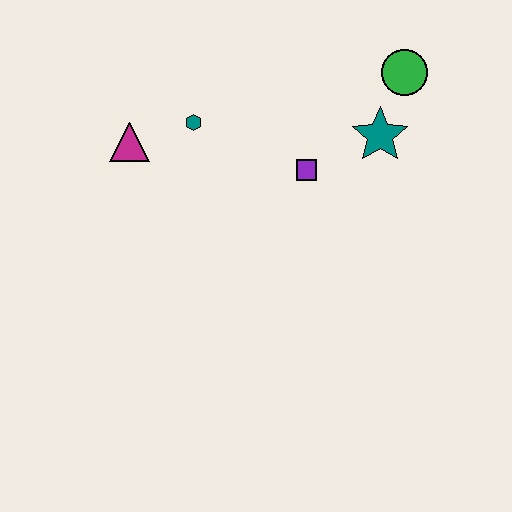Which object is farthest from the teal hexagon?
The green circle is farthest from the teal hexagon.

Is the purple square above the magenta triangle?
No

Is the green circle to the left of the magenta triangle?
No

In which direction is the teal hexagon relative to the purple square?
The teal hexagon is to the left of the purple square.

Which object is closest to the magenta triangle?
The teal hexagon is closest to the magenta triangle.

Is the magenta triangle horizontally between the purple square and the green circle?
No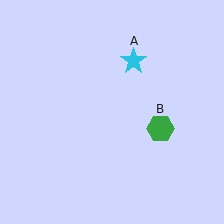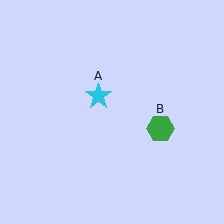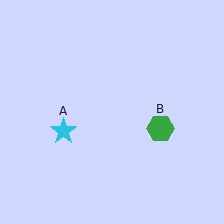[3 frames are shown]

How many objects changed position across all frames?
1 object changed position: cyan star (object A).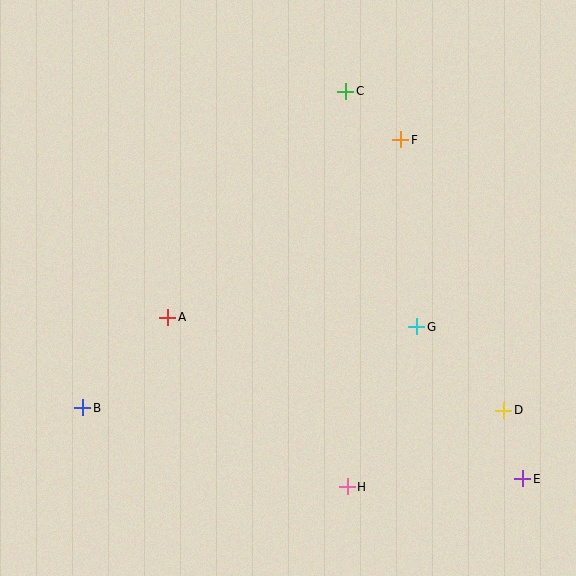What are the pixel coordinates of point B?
Point B is at (83, 408).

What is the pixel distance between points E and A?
The distance between E and A is 390 pixels.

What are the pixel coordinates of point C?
Point C is at (346, 91).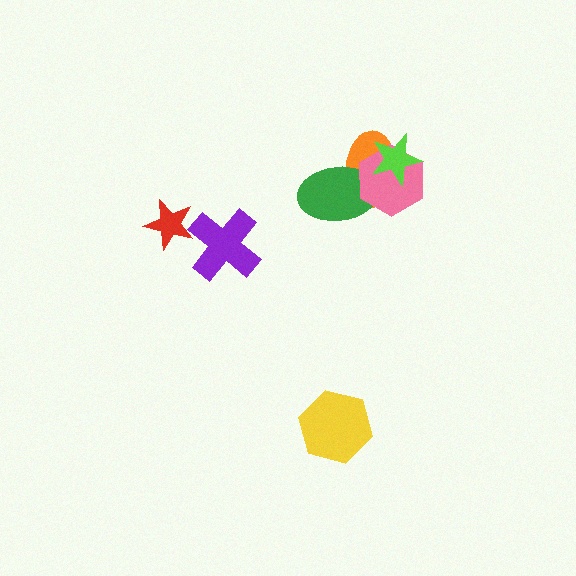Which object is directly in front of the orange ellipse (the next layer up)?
The green ellipse is directly in front of the orange ellipse.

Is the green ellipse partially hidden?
Yes, it is partially covered by another shape.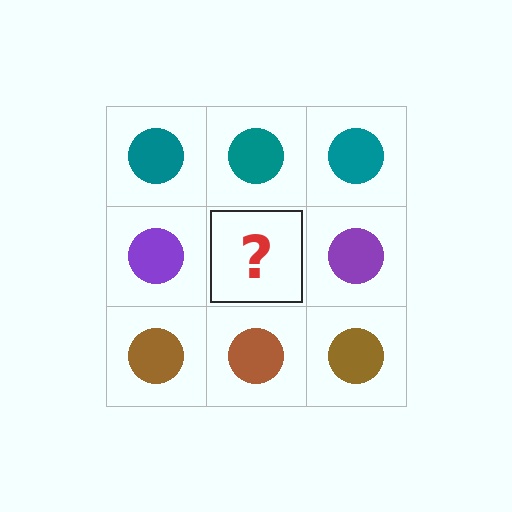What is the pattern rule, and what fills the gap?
The rule is that each row has a consistent color. The gap should be filled with a purple circle.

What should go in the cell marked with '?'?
The missing cell should contain a purple circle.